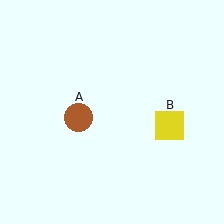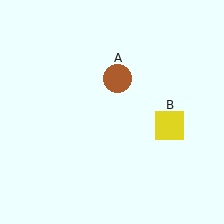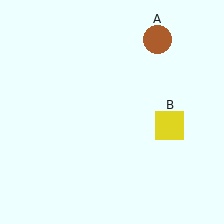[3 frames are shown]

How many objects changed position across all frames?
1 object changed position: brown circle (object A).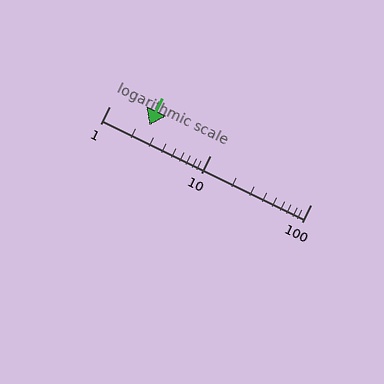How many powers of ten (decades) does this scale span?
The scale spans 2 decades, from 1 to 100.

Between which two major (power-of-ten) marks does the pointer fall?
The pointer is between 1 and 10.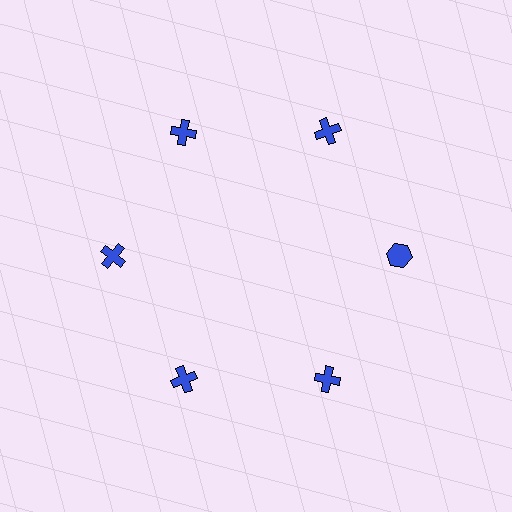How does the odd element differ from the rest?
It has a different shape: hexagon instead of cross.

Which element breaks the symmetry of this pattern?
The blue hexagon at roughly the 3 o'clock position breaks the symmetry. All other shapes are blue crosses.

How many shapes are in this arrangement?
There are 6 shapes arranged in a ring pattern.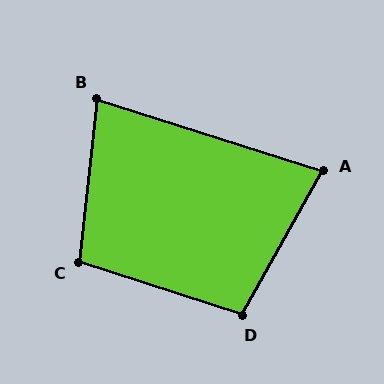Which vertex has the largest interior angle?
C, at approximately 102 degrees.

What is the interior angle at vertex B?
Approximately 79 degrees (acute).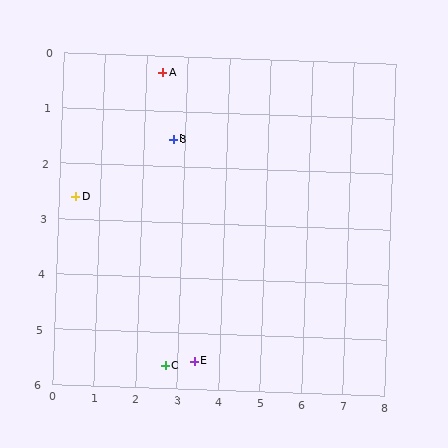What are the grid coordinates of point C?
Point C is at approximately (2.7, 5.6).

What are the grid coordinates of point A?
Point A is at approximately (2.4, 0.3).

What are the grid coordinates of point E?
Point E is at approximately (3.4, 5.5).